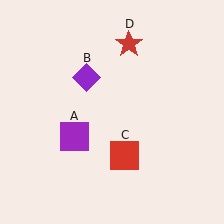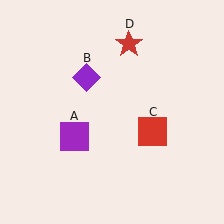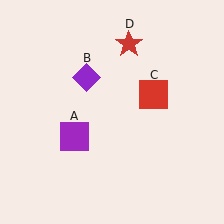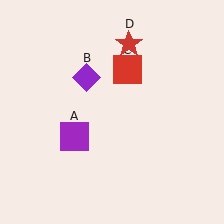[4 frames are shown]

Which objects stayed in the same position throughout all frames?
Purple square (object A) and purple diamond (object B) and red star (object D) remained stationary.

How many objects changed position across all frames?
1 object changed position: red square (object C).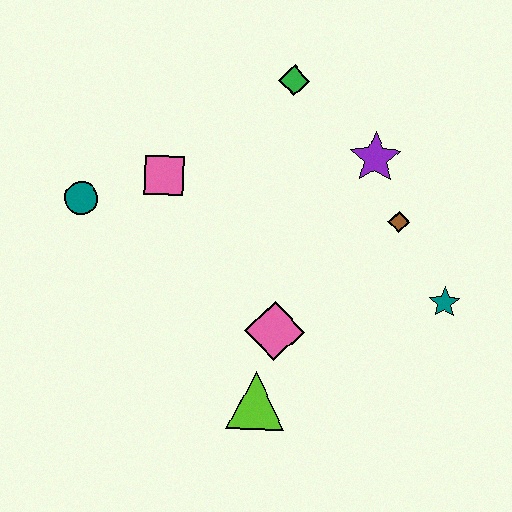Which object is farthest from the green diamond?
The lime triangle is farthest from the green diamond.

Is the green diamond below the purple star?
No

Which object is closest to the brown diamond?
The purple star is closest to the brown diamond.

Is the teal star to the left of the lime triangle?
No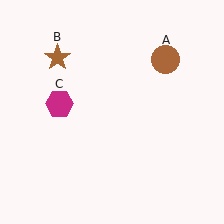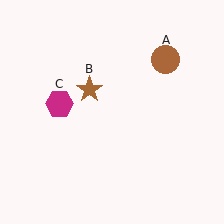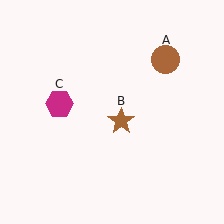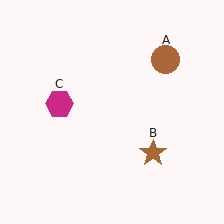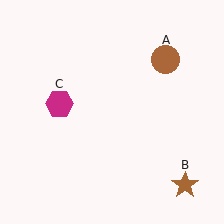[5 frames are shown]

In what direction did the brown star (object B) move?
The brown star (object B) moved down and to the right.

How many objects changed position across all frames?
1 object changed position: brown star (object B).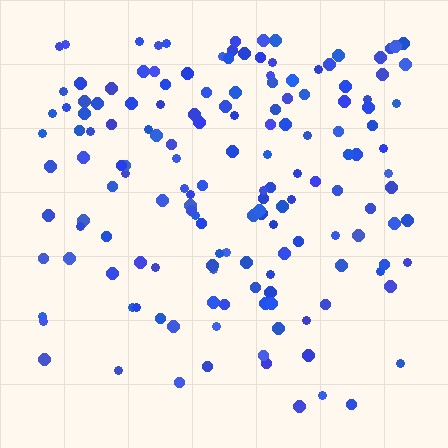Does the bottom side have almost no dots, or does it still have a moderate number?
Still a moderate number, just noticeably fewer than the top.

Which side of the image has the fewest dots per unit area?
The bottom.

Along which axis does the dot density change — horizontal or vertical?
Vertical.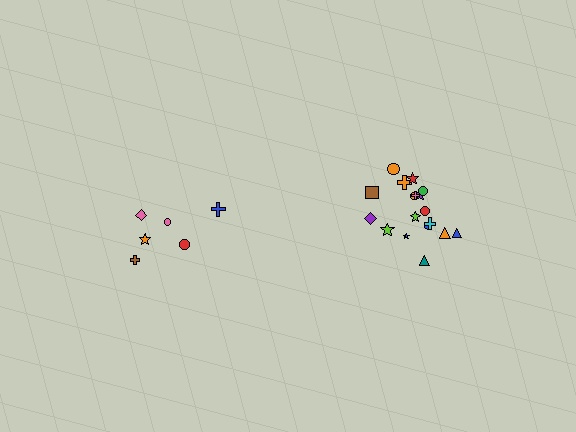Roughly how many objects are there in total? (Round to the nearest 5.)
Roughly 25 objects in total.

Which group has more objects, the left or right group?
The right group.